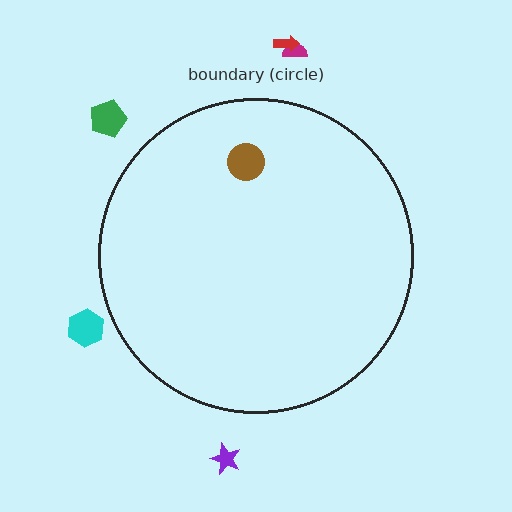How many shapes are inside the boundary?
1 inside, 5 outside.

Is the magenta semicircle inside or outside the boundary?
Outside.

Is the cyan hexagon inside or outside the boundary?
Outside.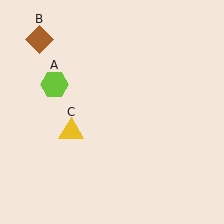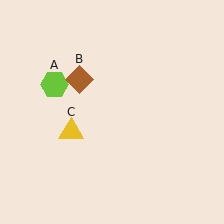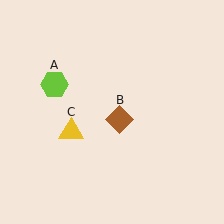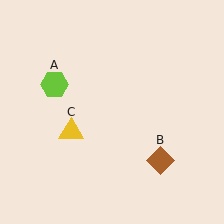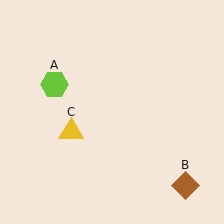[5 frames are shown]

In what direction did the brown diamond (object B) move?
The brown diamond (object B) moved down and to the right.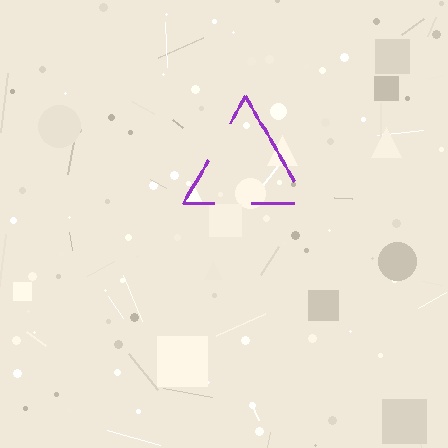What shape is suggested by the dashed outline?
The dashed outline suggests a triangle.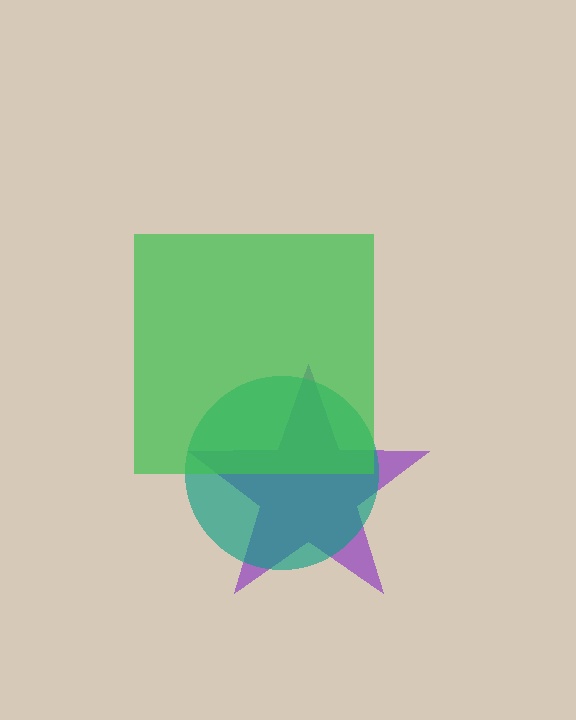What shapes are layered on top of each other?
The layered shapes are: a purple star, a teal circle, a green square.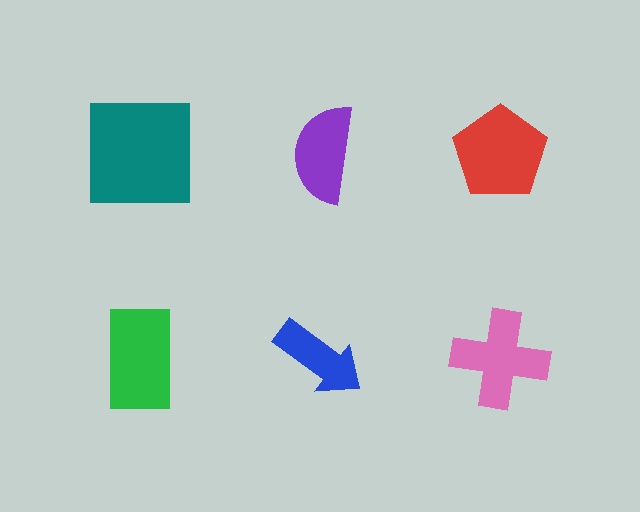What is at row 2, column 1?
A green rectangle.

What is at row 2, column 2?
A blue arrow.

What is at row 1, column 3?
A red pentagon.